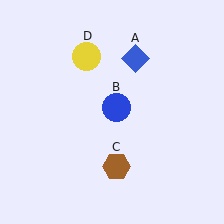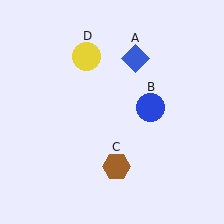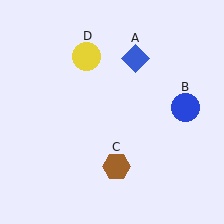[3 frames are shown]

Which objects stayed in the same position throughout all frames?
Blue diamond (object A) and brown hexagon (object C) and yellow circle (object D) remained stationary.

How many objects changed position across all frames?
1 object changed position: blue circle (object B).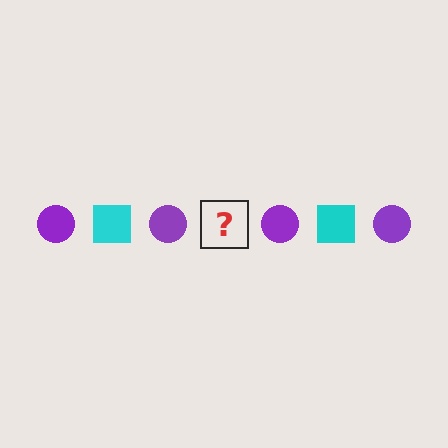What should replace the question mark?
The question mark should be replaced with a cyan square.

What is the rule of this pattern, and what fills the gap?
The rule is that the pattern alternates between purple circle and cyan square. The gap should be filled with a cyan square.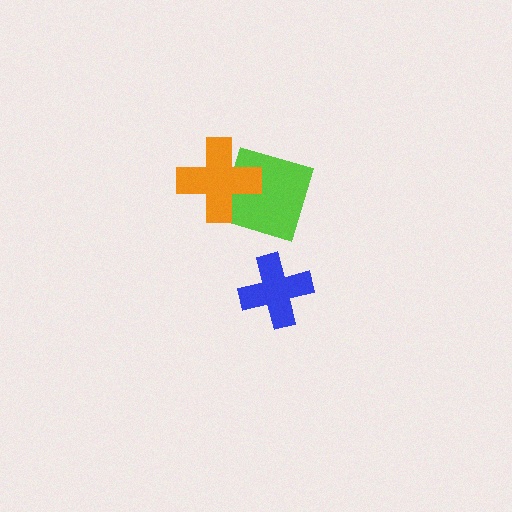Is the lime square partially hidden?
Yes, it is partially covered by another shape.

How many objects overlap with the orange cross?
1 object overlaps with the orange cross.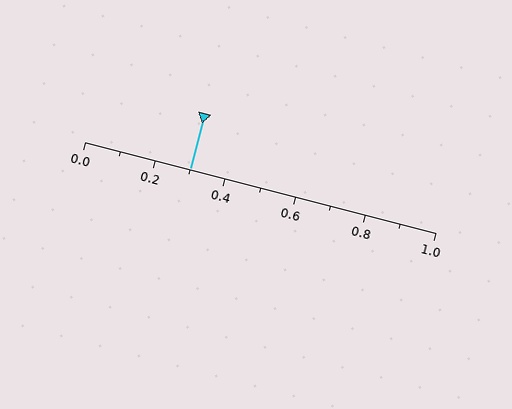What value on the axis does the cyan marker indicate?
The marker indicates approximately 0.3.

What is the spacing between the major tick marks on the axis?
The major ticks are spaced 0.2 apart.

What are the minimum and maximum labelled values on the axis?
The axis runs from 0.0 to 1.0.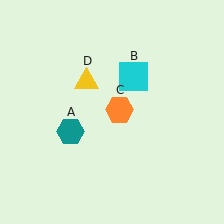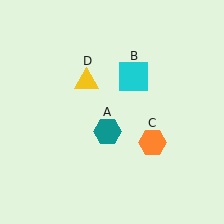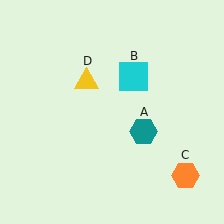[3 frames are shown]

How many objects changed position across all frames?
2 objects changed position: teal hexagon (object A), orange hexagon (object C).